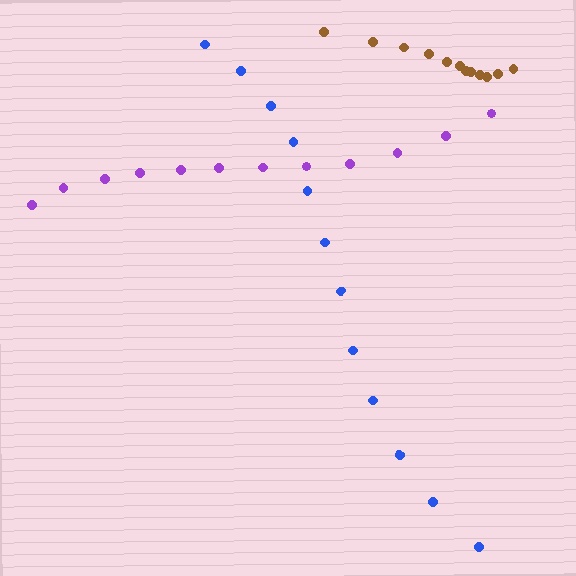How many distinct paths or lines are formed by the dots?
There are 3 distinct paths.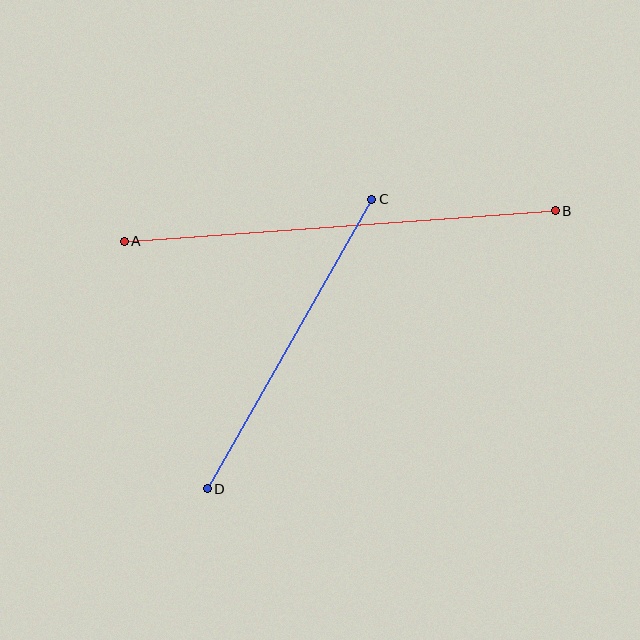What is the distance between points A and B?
The distance is approximately 432 pixels.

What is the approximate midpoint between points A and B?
The midpoint is at approximately (340, 226) pixels.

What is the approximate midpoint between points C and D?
The midpoint is at approximately (290, 344) pixels.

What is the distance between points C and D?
The distance is approximately 333 pixels.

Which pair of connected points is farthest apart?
Points A and B are farthest apart.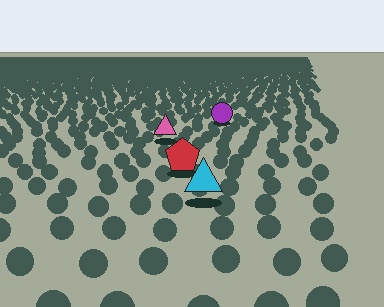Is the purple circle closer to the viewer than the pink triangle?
No. The pink triangle is closer — you can tell from the texture gradient: the ground texture is coarser near it.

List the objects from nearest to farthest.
From nearest to farthest: the cyan triangle, the red pentagon, the pink triangle, the purple circle.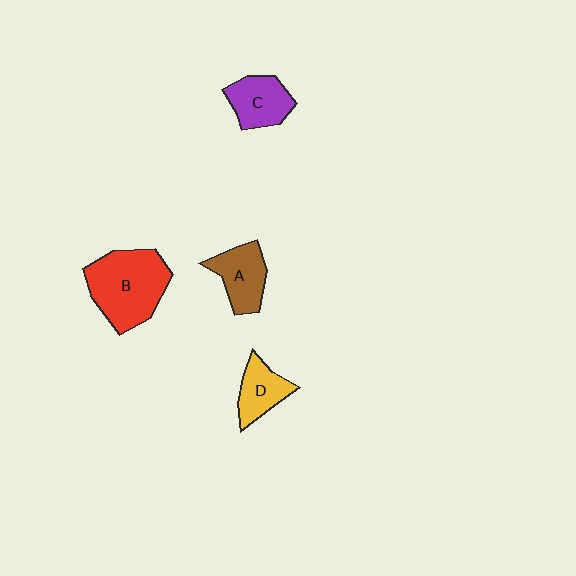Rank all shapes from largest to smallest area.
From largest to smallest: B (red), A (brown), C (purple), D (yellow).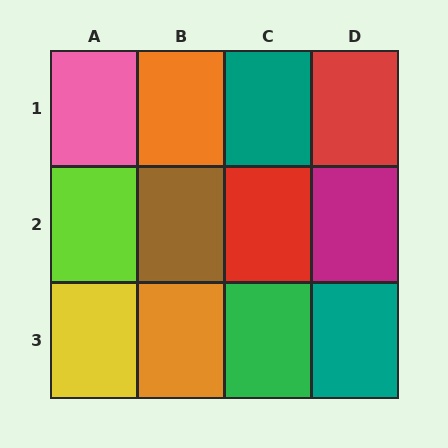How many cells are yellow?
1 cell is yellow.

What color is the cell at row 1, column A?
Pink.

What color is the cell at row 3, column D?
Teal.